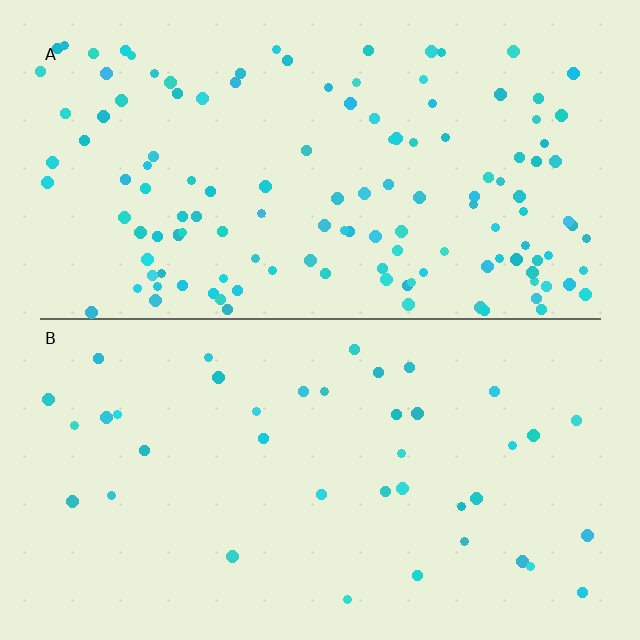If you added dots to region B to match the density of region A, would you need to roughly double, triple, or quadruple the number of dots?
Approximately triple.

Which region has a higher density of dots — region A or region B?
A (the top).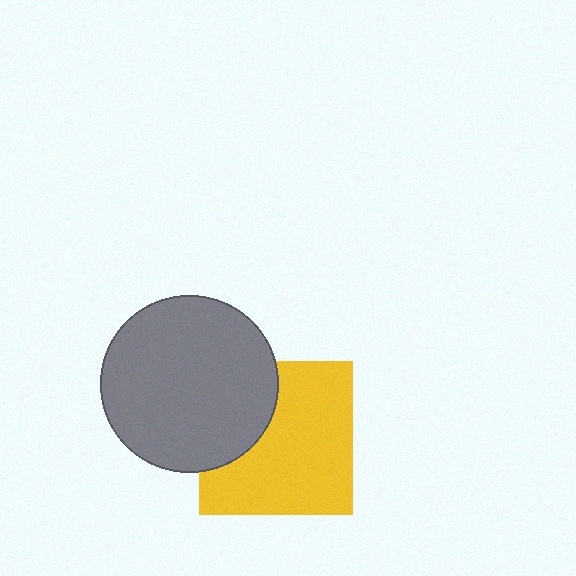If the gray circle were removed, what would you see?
You would see the complete yellow square.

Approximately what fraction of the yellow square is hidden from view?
Roughly 30% of the yellow square is hidden behind the gray circle.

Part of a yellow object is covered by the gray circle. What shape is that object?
It is a square.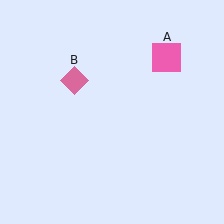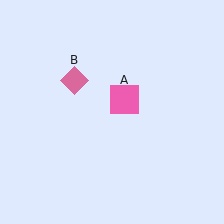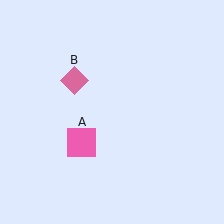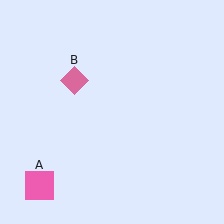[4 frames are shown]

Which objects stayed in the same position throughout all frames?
Pink diamond (object B) remained stationary.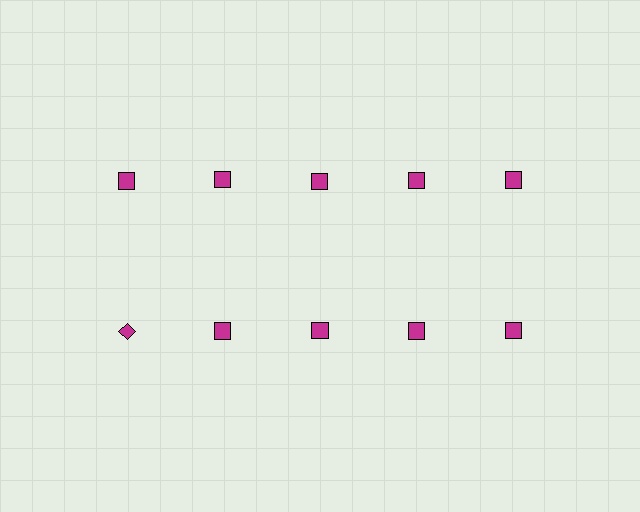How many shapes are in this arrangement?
There are 10 shapes arranged in a grid pattern.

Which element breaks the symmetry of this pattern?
The magenta diamond in the second row, leftmost column breaks the symmetry. All other shapes are magenta squares.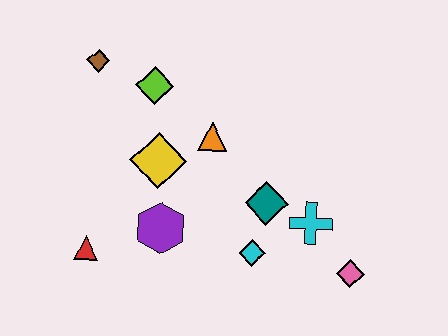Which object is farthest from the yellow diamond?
The pink diamond is farthest from the yellow diamond.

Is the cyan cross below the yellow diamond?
Yes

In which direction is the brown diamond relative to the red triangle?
The brown diamond is above the red triangle.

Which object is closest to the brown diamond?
The lime diamond is closest to the brown diamond.